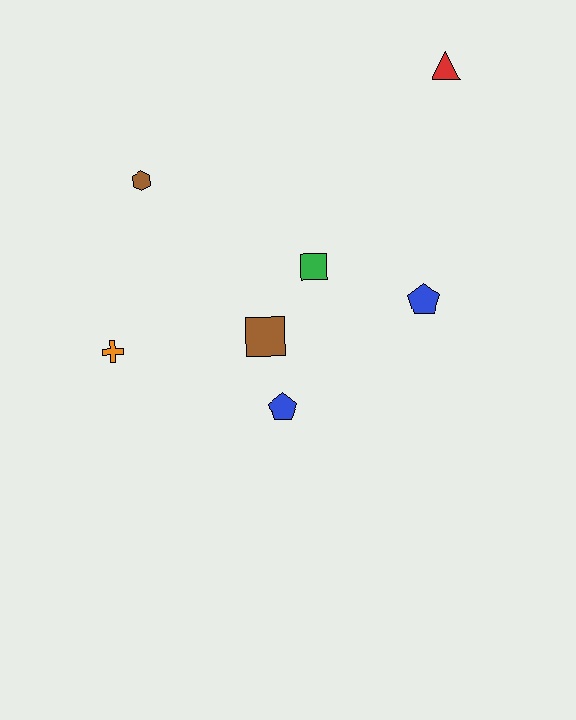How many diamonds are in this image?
There are no diamonds.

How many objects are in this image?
There are 7 objects.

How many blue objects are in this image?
There are 2 blue objects.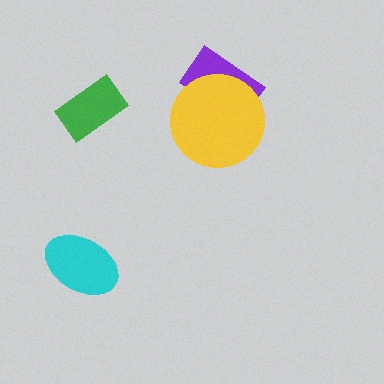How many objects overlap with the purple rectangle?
1 object overlaps with the purple rectangle.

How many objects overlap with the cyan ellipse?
0 objects overlap with the cyan ellipse.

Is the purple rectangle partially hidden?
Yes, it is partially covered by another shape.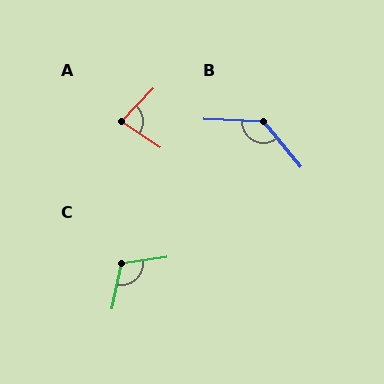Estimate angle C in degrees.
Approximately 109 degrees.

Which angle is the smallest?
A, at approximately 80 degrees.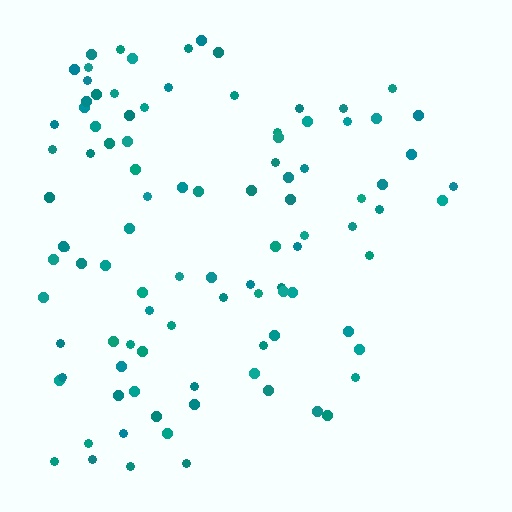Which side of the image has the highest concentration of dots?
The left.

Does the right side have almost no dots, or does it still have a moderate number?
Still a moderate number, just noticeably fewer than the left.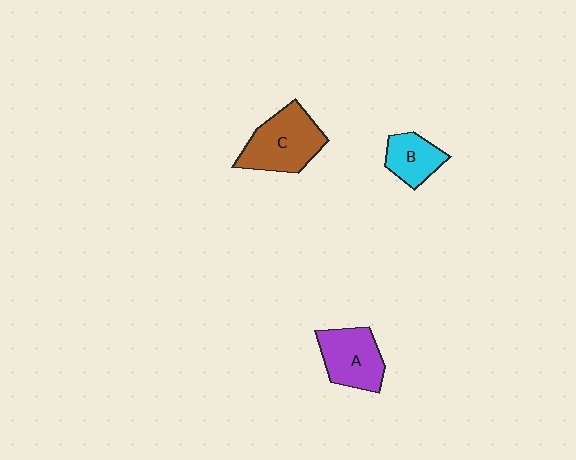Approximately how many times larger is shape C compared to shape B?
Approximately 1.7 times.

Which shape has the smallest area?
Shape B (cyan).